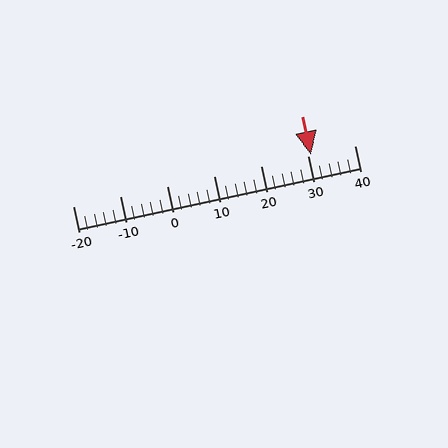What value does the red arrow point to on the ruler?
The red arrow points to approximately 31.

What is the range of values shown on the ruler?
The ruler shows values from -20 to 40.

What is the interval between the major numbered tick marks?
The major tick marks are spaced 10 units apart.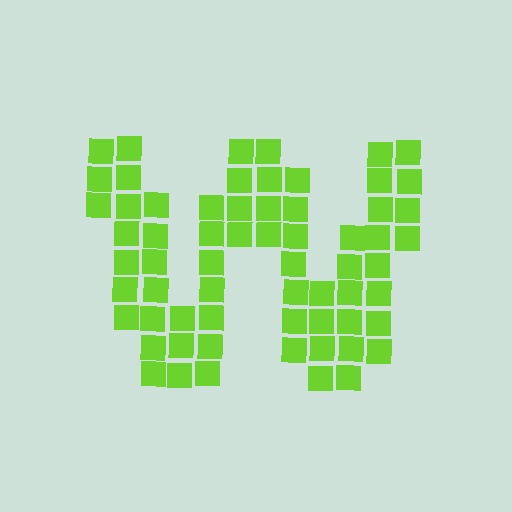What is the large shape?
The large shape is the letter W.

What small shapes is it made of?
It is made of small squares.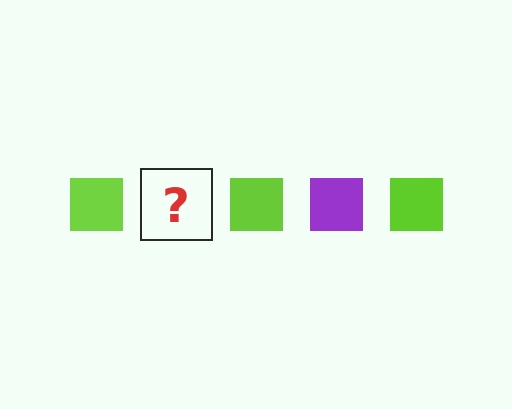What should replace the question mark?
The question mark should be replaced with a purple square.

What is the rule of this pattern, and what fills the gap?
The rule is that the pattern cycles through lime, purple squares. The gap should be filled with a purple square.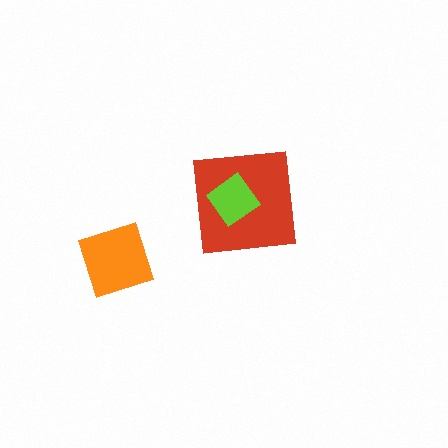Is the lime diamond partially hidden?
No, no other shape covers it.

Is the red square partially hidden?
Yes, it is partially covered by another shape.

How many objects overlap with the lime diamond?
1 object overlaps with the lime diamond.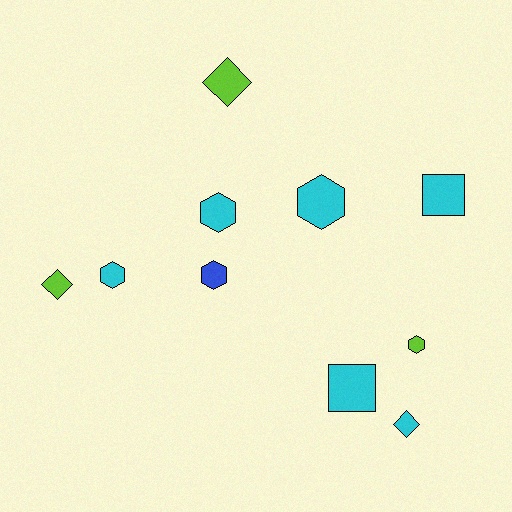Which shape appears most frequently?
Hexagon, with 5 objects.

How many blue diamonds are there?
There are no blue diamonds.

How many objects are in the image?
There are 10 objects.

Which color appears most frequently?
Cyan, with 6 objects.